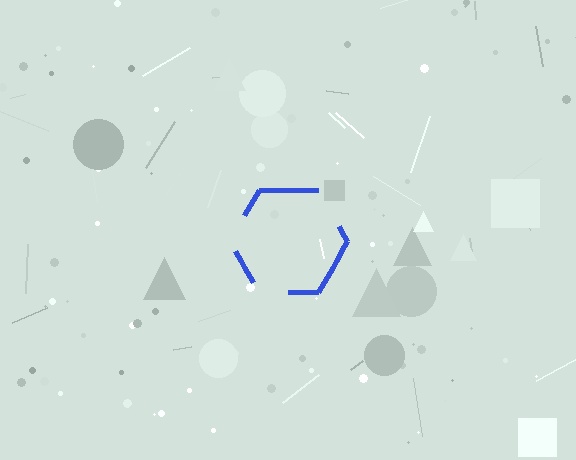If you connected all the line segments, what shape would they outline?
They would outline a hexagon.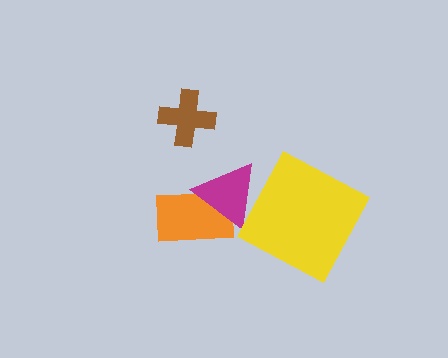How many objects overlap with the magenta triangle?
1 object overlaps with the magenta triangle.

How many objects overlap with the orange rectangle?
1 object overlaps with the orange rectangle.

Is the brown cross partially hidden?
No, no other shape covers it.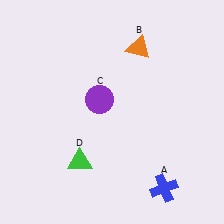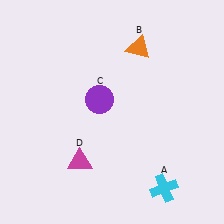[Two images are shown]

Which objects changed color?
A changed from blue to cyan. D changed from green to magenta.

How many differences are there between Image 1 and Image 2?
There are 2 differences between the two images.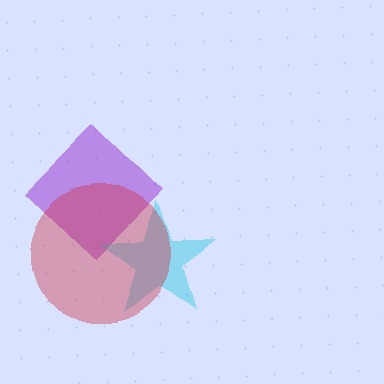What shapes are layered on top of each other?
The layered shapes are: a purple diamond, a cyan star, a red circle.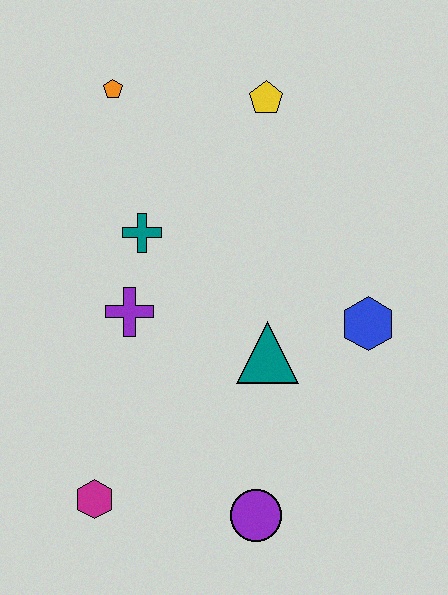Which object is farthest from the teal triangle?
The orange pentagon is farthest from the teal triangle.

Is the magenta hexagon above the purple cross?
No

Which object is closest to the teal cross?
The purple cross is closest to the teal cross.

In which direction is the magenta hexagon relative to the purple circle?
The magenta hexagon is to the left of the purple circle.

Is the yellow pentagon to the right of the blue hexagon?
No